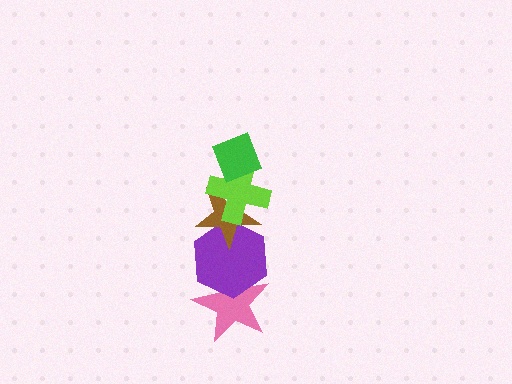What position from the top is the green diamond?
The green diamond is 1st from the top.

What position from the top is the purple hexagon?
The purple hexagon is 4th from the top.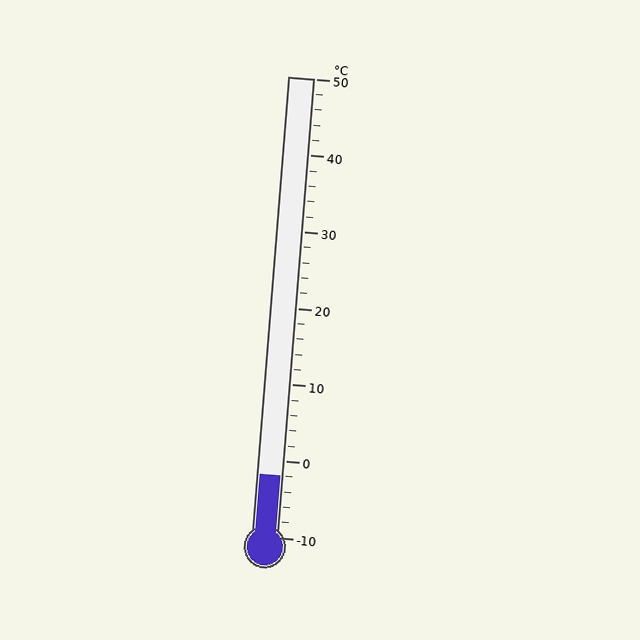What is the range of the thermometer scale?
The thermometer scale ranges from -10°C to 50°C.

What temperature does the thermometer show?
The thermometer shows approximately -2°C.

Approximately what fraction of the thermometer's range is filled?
The thermometer is filled to approximately 15% of its range.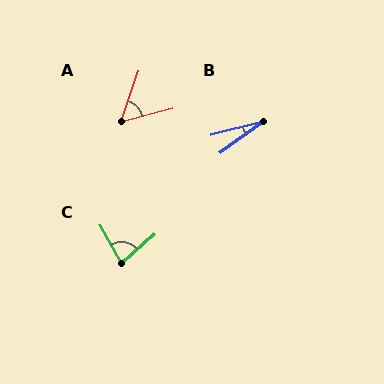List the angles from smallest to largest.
B (22°), A (57°), C (78°).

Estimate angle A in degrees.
Approximately 57 degrees.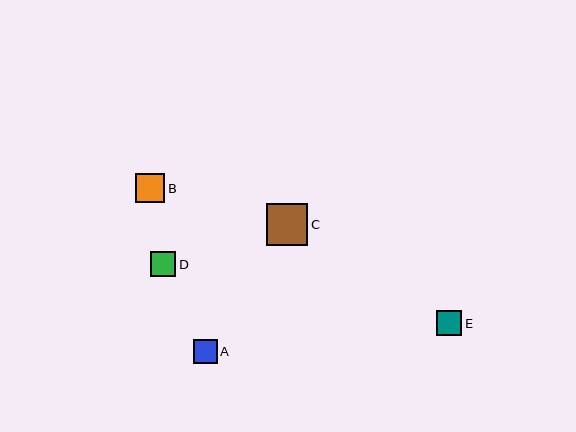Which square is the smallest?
Square A is the smallest with a size of approximately 24 pixels.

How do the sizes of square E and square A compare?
Square E and square A are approximately the same size.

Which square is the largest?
Square C is the largest with a size of approximately 42 pixels.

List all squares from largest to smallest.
From largest to smallest: C, B, D, E, A.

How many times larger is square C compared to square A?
Square C is approximately 1.7 times the size of square A.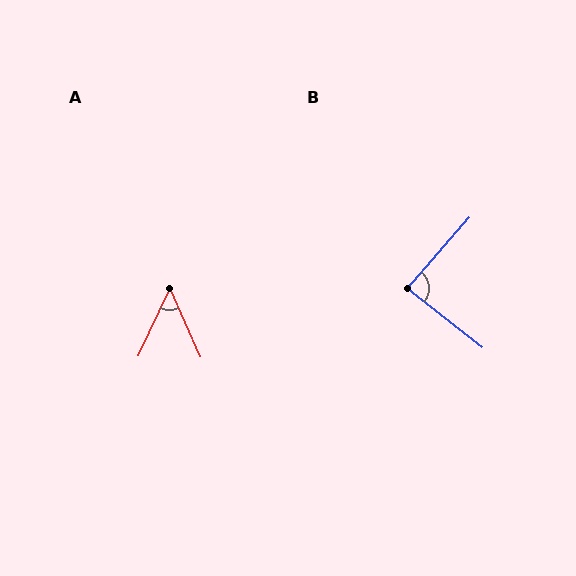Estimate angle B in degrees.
Approximately 88 degrees.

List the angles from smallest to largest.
A (49°), B (88°).